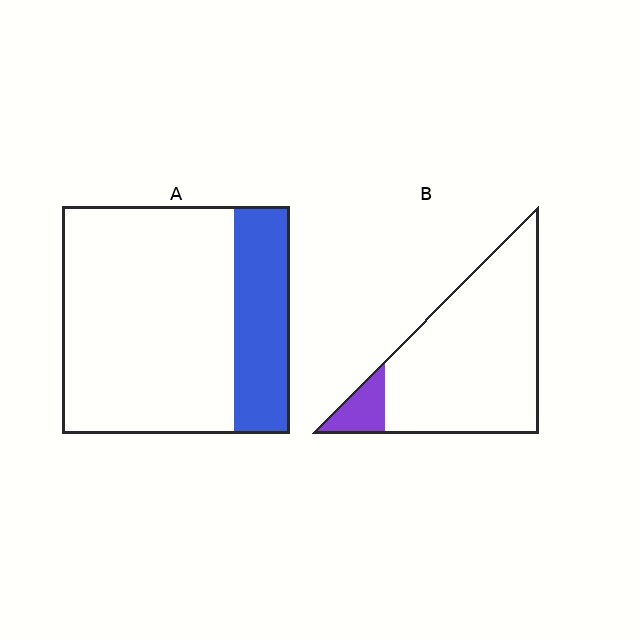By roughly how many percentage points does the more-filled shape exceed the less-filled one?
By roughly 15 percentage points (A over B).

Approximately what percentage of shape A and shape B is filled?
A is approximately 25% and B is approximately 10%.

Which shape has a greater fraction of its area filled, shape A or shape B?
Shape A.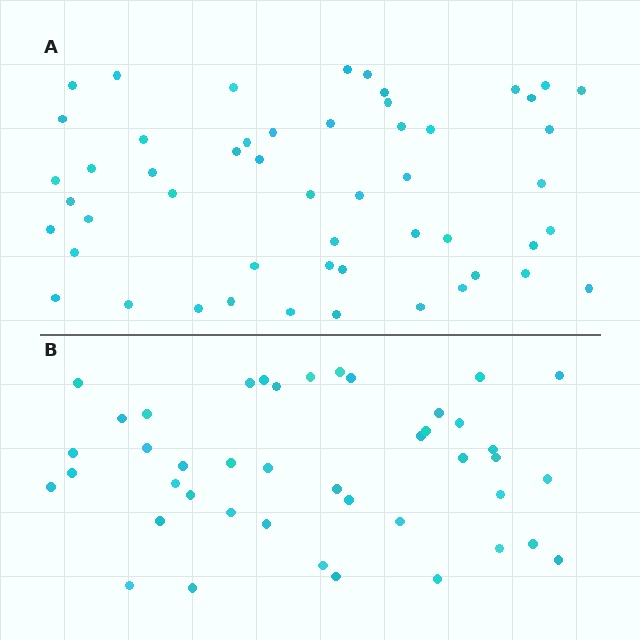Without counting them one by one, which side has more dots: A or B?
Region A (the top region) has more dots.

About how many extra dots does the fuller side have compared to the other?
Region A has roughly 8 or so more dots than region B.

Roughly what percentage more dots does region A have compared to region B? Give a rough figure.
About 20% more.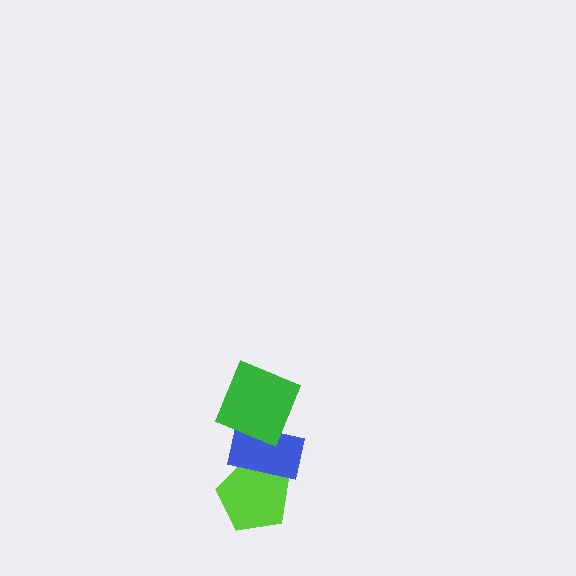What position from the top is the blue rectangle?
The blue rectangle is 2nd from the top.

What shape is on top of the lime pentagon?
The blue rectangle is on top of the lime pentagon.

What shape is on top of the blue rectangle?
The green square is on top of the blue rectangle.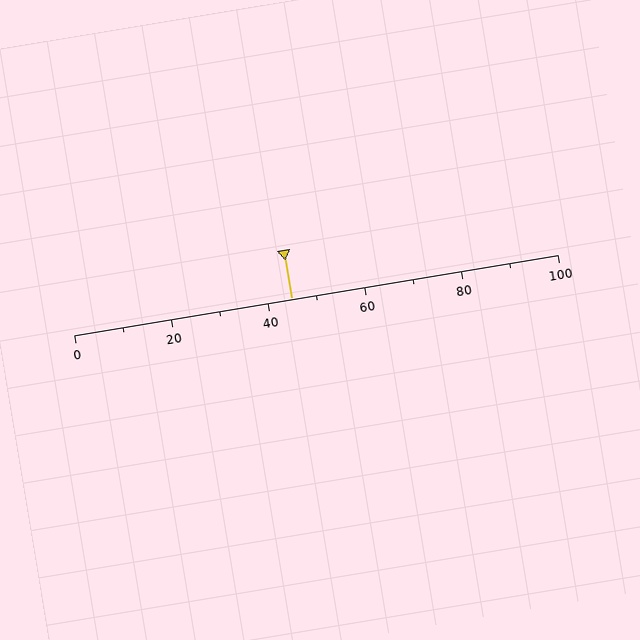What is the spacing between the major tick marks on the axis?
The major ticks are spaced 20 apart.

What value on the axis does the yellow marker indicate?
The marker indicates approximately 45.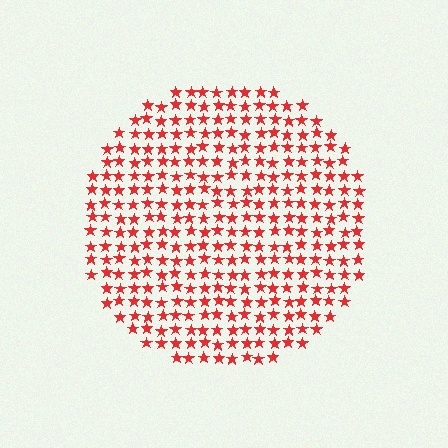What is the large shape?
The large shape is a circle.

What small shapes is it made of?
It is made of small stars.